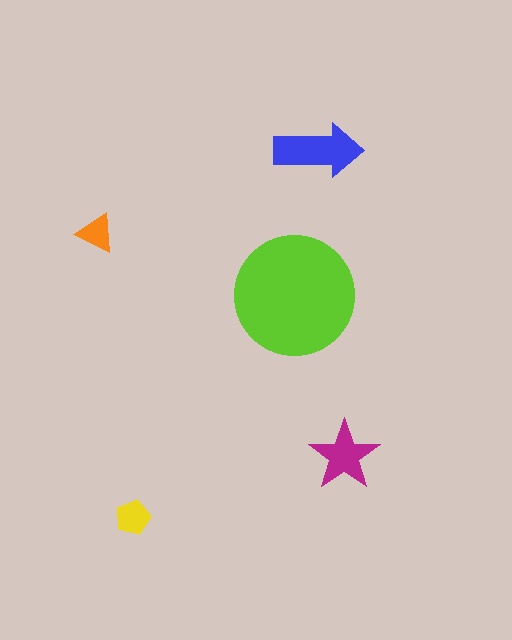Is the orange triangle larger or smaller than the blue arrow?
Smaller.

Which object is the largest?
The lime circle.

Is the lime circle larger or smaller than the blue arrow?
Larger.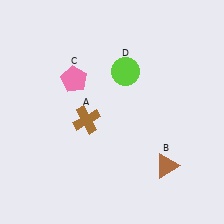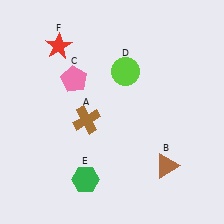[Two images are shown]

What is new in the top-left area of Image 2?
A red star (F) was added in the top-left area of Image 2.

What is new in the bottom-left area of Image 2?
A green hexagon (E) was added in the bottom-left area of Image 2.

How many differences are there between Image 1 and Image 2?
There are 2 differences between the two images.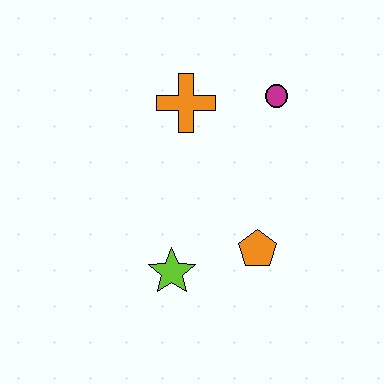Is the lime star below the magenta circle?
Yes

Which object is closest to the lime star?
The orange pentagon is closest to the lime star.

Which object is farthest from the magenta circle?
The lime star is farthest from the magenta circle.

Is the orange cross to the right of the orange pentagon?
No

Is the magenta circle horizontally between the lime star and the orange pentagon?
No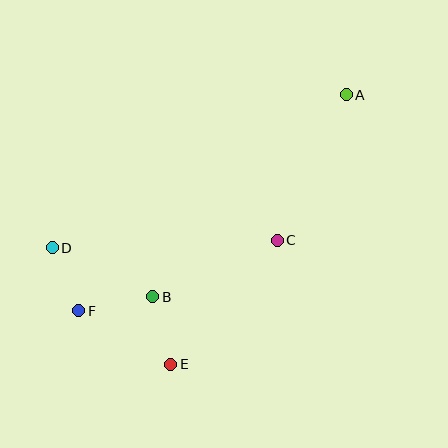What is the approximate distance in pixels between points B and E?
The distance between B and E is approximately 69 pixels.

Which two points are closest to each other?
Points D and F are closest to each other.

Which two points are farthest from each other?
Points A and F are farthest from each other.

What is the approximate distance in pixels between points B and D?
The distance between B and D is approximately 112 pixels.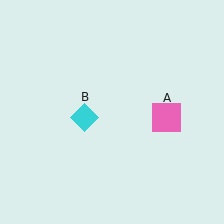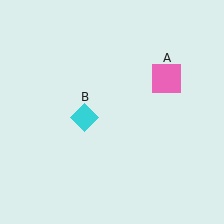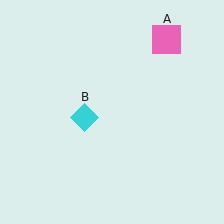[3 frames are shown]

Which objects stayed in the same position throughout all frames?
Cyan diamond (object B) remained stationary.